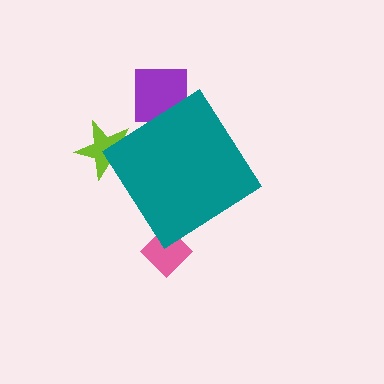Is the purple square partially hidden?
Yes, the purple square is partially hidden behind the teal diamond.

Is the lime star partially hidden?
Yes, the lime star is partially hidden behind the teal diamond.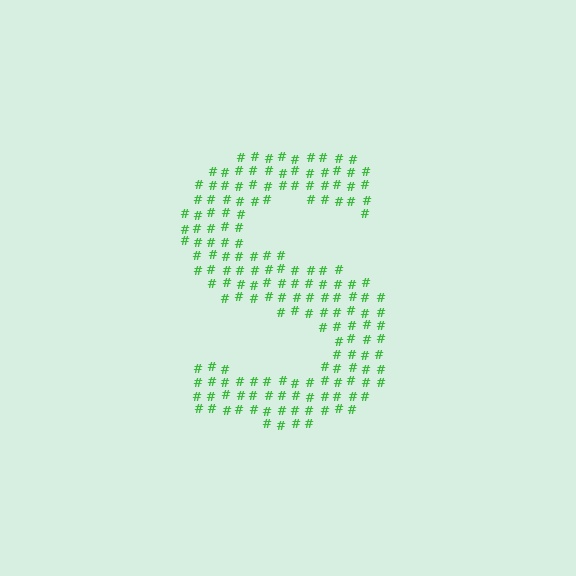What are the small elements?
The small elements are hash symbols.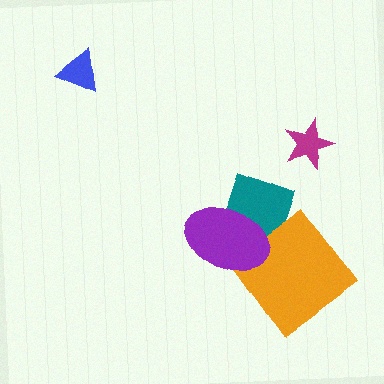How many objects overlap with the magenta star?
0 objects overlap with the magenta star.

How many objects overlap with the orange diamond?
3 objects overlap with the orange diamond.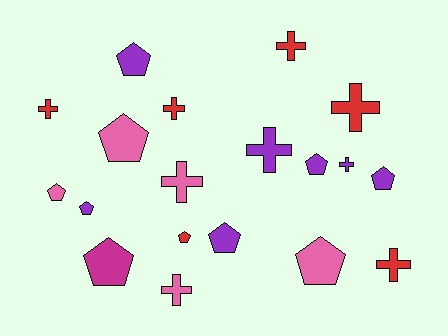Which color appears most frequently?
Purple, with 7 objects.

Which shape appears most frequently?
Pentagon, with 10 objects.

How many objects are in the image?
There are 19 objects.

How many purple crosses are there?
There are 2 purple crosses.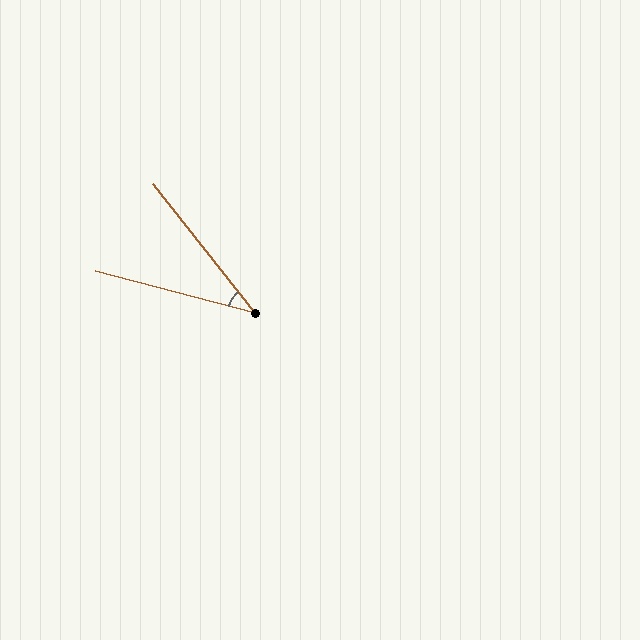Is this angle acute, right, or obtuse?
It is acute.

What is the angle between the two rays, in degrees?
Approximately 37 degrees.